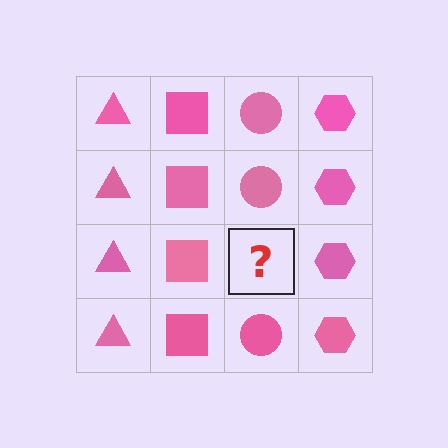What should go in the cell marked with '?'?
The missing cell should contain a pink circle.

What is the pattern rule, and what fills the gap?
The rule is that each column has a consistent shape. The gap should be filled with a pink circle.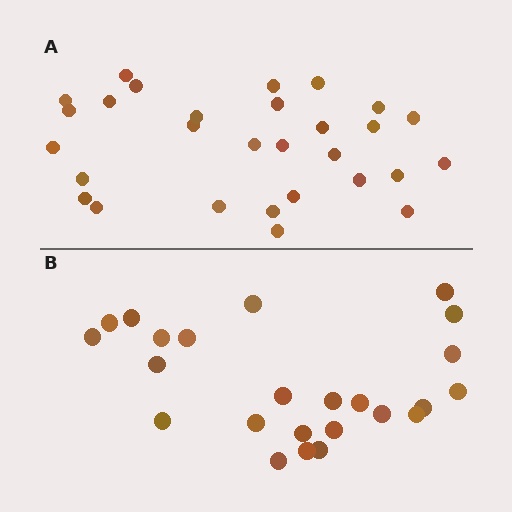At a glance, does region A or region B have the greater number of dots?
Region A (the top region) has more dots.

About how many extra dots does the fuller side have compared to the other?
Region A has about 5 more dots than region B.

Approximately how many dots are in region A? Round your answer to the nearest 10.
About 30 dots. (The exact count is 29, which rounds to 30.)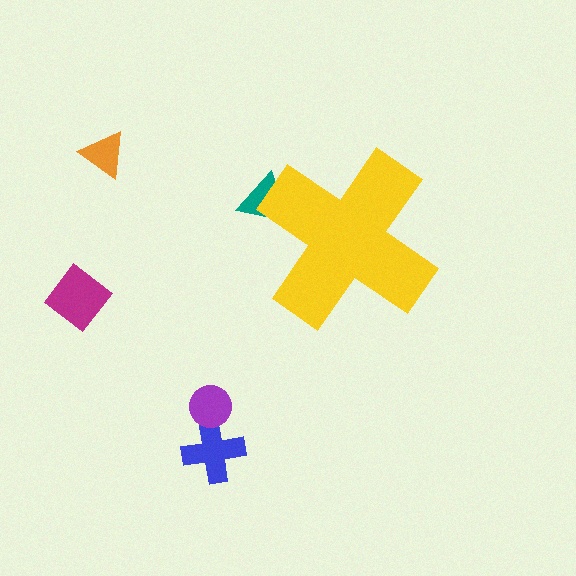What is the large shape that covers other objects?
A yellow cross.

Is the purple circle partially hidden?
No, the purple circle is fully visible.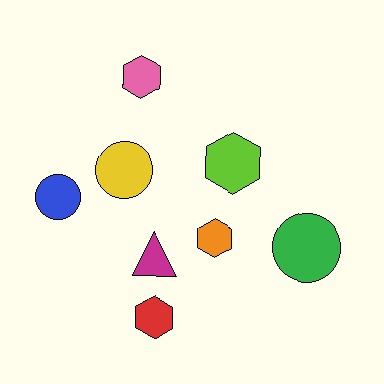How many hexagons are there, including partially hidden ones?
There are 4 hexagons.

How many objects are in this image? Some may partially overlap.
There are 8 objects.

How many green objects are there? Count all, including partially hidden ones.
There is 1 green object.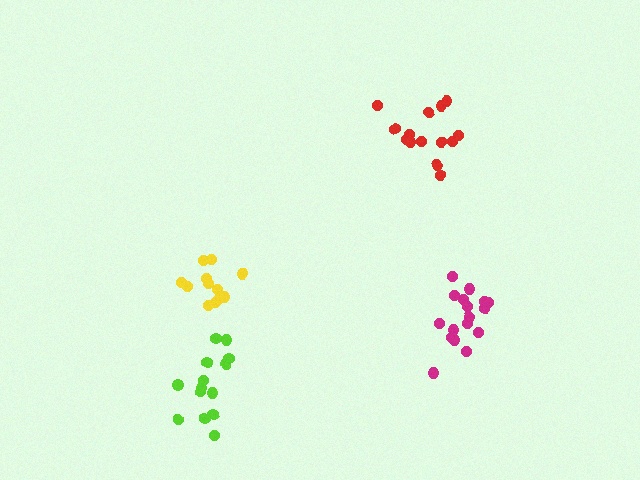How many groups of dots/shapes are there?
There are 4 groups.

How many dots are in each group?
Group 1: 13 dots, Group 2: 14 dots, Group 3: 17 dots, Group 4: 14 dots (58 total).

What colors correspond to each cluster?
The clusters are colored: yellow, red, magenta, lime.